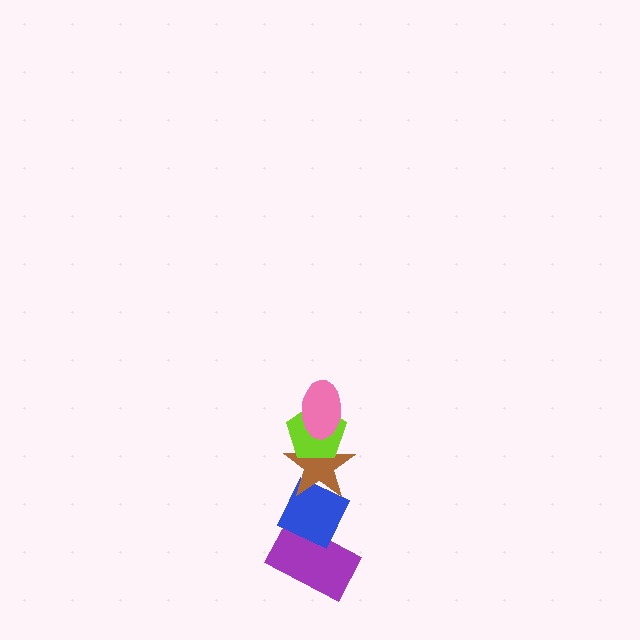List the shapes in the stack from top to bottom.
From top to bottom: the pink ellipse, the lime pentagon, the brown star, the blue diamond, the purple rectangle.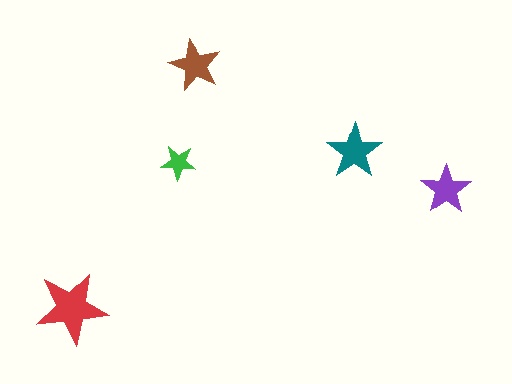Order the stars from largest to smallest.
the red one, the teal one, the brown one, the purple one, the green one.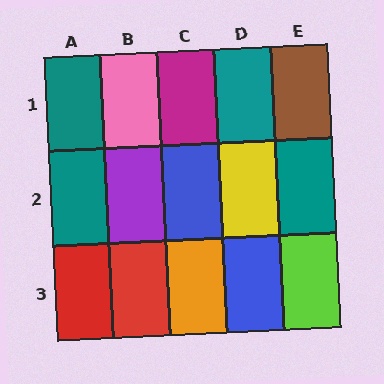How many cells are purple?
1 cell is purple.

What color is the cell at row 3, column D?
Blue.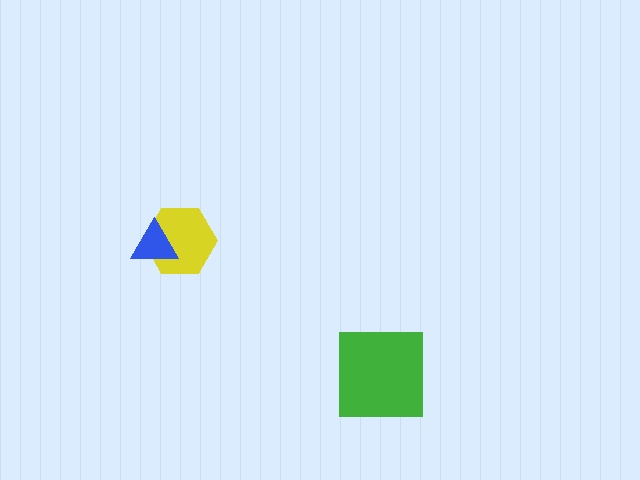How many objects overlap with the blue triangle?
1 object overlaps with the blue triangle.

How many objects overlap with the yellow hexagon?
1 object overlaps with the yellow hexagon.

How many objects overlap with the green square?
0 objects overlap with the green square.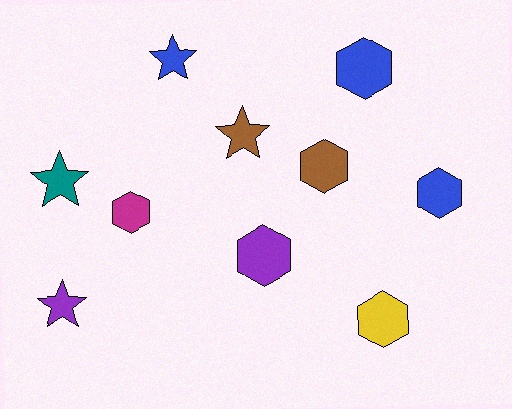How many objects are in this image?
There are 10 objects.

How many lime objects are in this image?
There are no lime objects.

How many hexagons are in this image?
There are 6 hexagons.